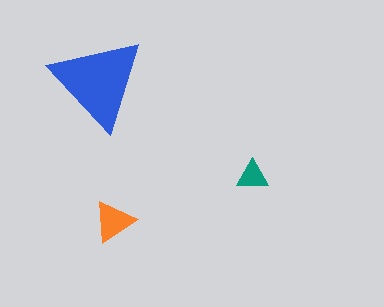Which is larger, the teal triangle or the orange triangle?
The orange one.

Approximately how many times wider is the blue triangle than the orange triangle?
About 2 times wider.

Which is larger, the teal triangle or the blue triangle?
The blue one.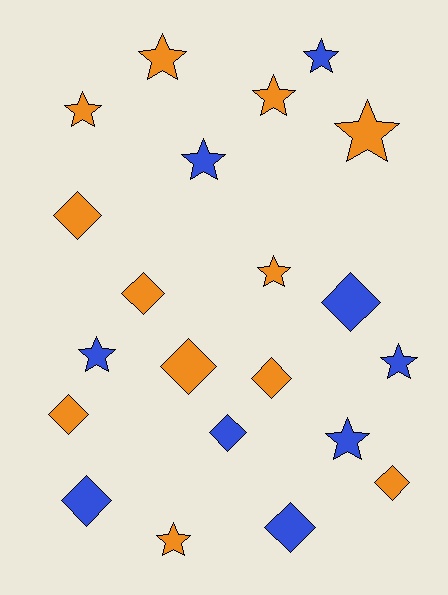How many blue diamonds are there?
There are 4 blue diamonds.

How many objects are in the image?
There are 21 objects.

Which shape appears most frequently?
Star, with 11 objects.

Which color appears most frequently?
Orange, with 12 objects.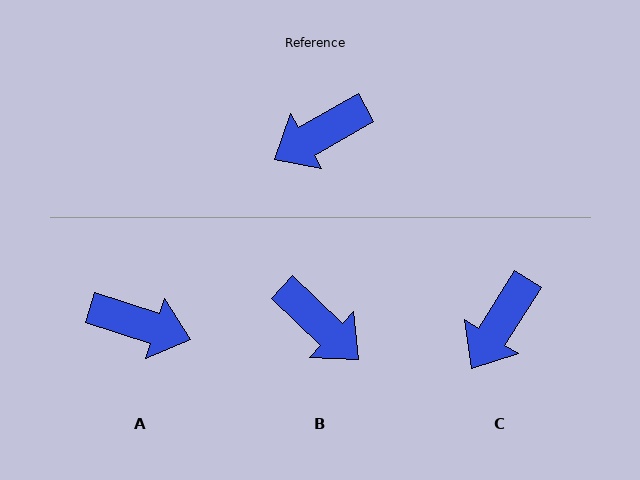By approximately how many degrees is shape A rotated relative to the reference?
Approximately 133 degrees counter-clockwise.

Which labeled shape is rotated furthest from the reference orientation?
A, about 133 degrees away.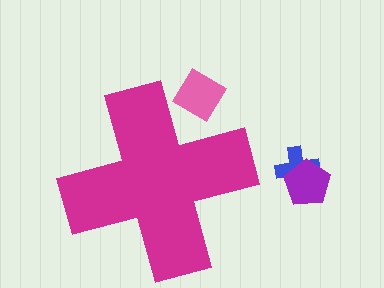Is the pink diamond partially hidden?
Yes, the pink diamond is partially hidden behind the magenta cross.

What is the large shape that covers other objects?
A magenta cross.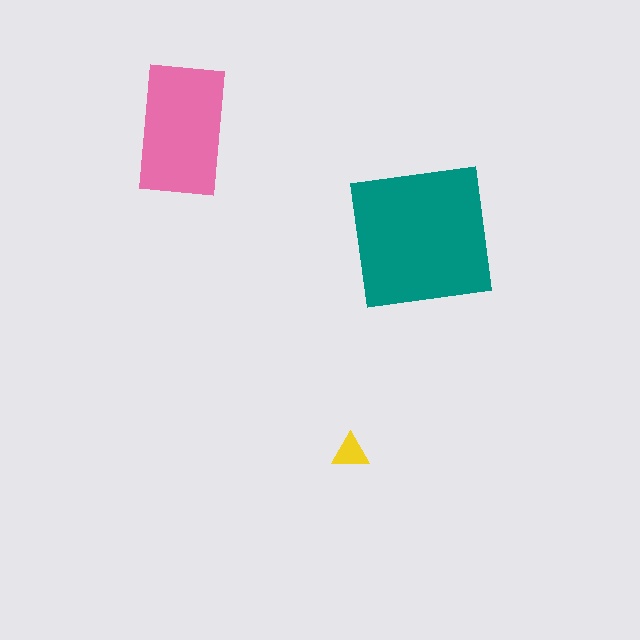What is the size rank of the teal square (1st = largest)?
1st.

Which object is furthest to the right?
The teal square is rightmost.